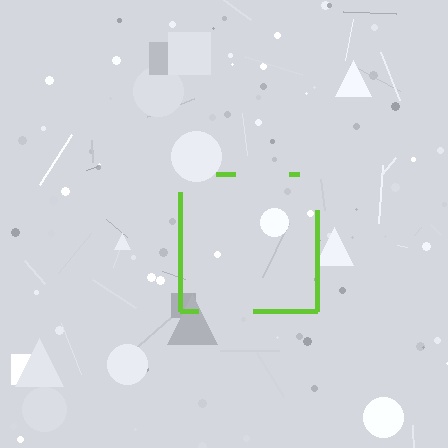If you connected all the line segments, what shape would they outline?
They would outline a square.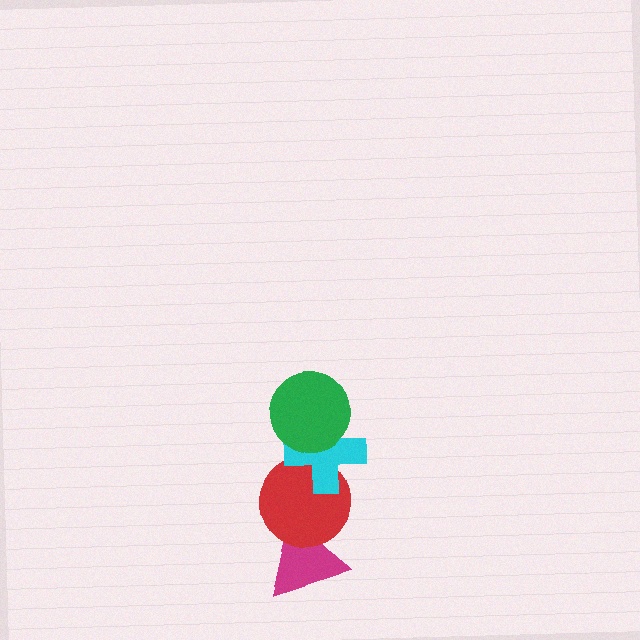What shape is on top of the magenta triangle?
The red circle is on top of the magenta triangle.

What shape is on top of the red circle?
The cyan cross is on top of the red circle.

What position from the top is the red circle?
The red circle is 3rd from the top.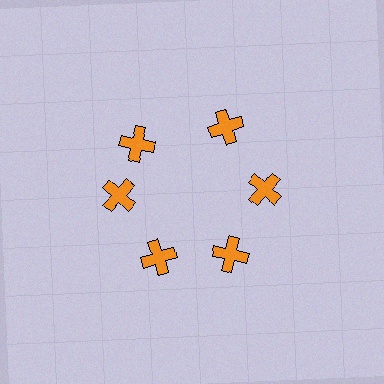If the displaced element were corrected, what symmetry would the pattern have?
It would have 6-fold rotational symmetry — the pattern would map onto itself every 60 degrees.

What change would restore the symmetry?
The symmetry would be restored by rotating it back into even spacing with its neighbors so that all 6 crosses sit at equal angles and equal distance from the center.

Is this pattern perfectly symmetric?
No. The 6 orange crosses are arranged in a ring, but one element near the 11 o'clock position is rotated out of alignment along the ring, breaking the 6-fold rotational symmetry.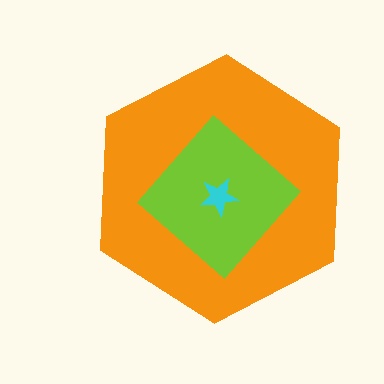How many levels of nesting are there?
3.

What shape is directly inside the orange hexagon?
The lime diamond.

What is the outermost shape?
The orange hexagon.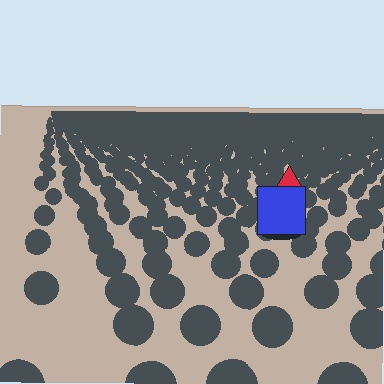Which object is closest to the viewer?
The blue square is closest. The texture marks near it are larger and more spread out.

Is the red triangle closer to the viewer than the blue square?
No. The blue square is closer — you can tell from the texture gradient: the ground texture is coarser near it.